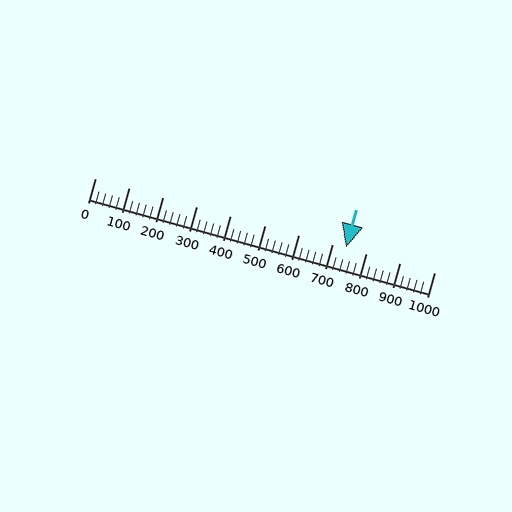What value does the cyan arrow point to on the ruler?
The cyan arrow points to approximately 740.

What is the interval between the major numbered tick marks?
The major tick marks are spaced 100 units apart.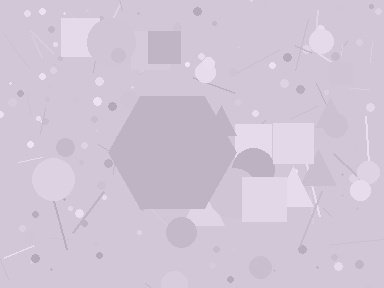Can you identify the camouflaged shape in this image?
The camouflaged shape is a hexagon.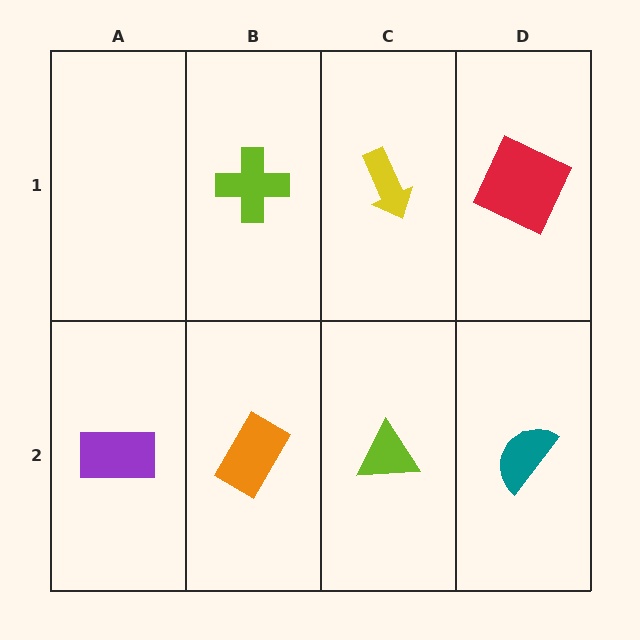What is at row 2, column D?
A teal semicircle.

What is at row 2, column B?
An orange rectangle.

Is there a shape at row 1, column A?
No, that cell is empty.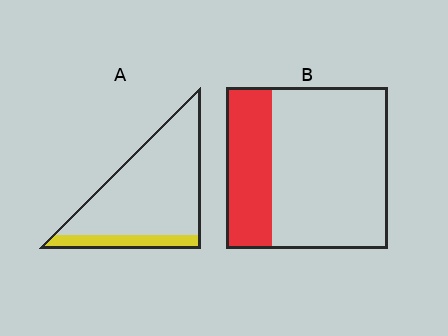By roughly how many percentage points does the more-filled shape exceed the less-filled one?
By roughly 10 percentage points (B over A).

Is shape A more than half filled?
No.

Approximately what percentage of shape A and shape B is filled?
A is approximately 15% and B is approximately 30%.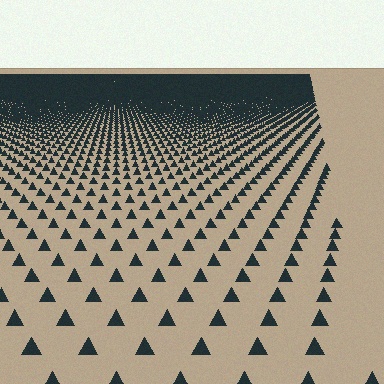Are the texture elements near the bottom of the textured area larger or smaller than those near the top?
Larger. Near the bottom, elements are closer to the viewer and appear at a bigger on-screen size.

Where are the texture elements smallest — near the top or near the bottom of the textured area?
Near the top.